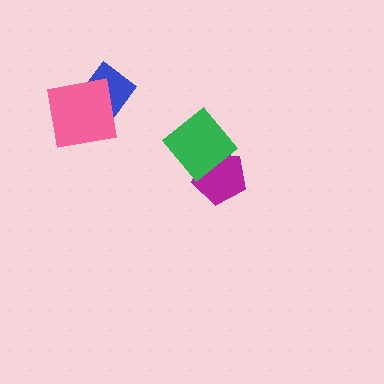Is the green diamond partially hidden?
No, no other shape covers it.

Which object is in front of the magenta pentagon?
The green diamond is in front of the magenta pentagon.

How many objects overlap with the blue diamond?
1 object overlaps with the blue diamond.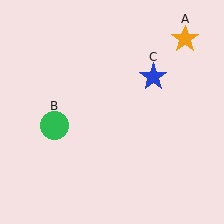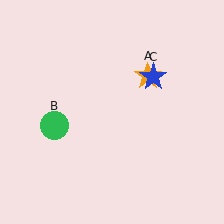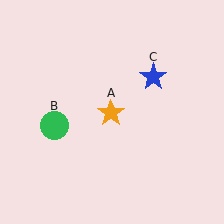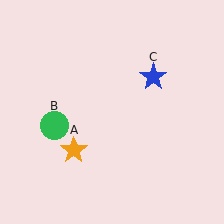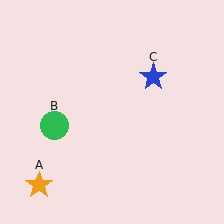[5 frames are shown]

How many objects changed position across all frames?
1 object changed position: orange star (object A).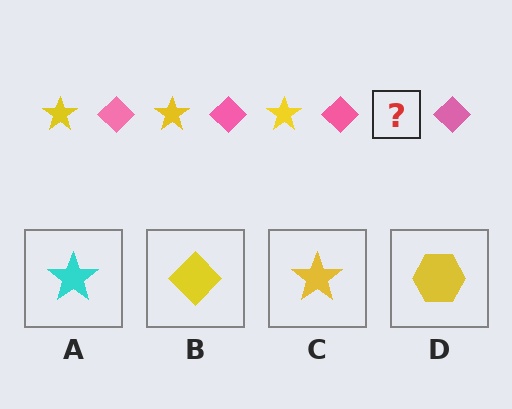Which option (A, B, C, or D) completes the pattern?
C.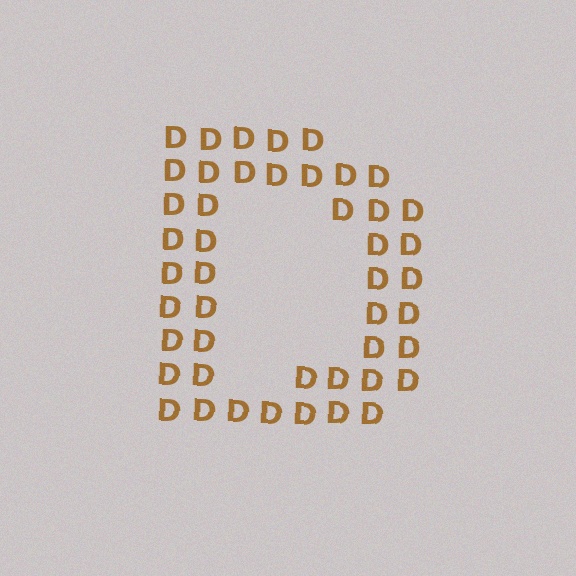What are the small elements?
The small elements are letter D's.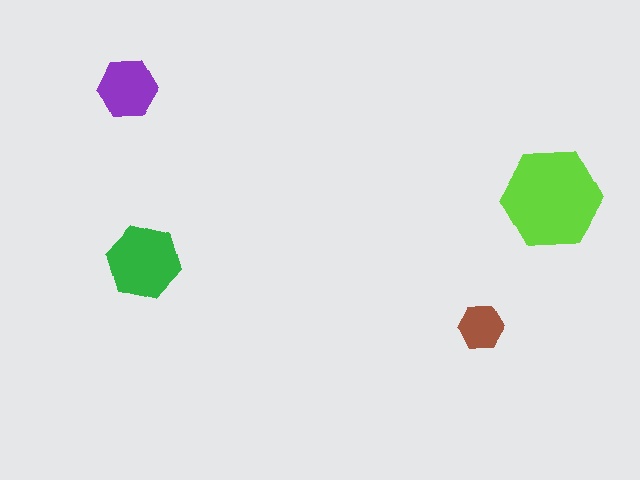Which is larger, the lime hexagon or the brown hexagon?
The lime one.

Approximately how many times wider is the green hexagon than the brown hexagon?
About 1.5 times wider.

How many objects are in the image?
There are 4 objects in the image.